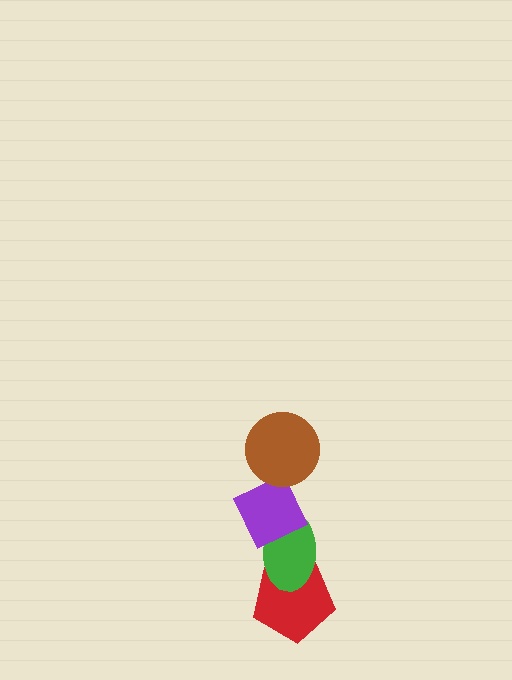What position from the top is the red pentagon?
The red pentagon is 4th from the top.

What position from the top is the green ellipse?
The green ellipse is 3rd from the top.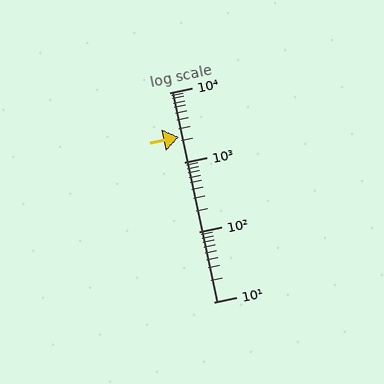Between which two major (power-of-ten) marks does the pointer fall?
The pointer is between 1000 and 10000.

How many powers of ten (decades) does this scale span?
The scale spans 3 decades, from 10 to 10000.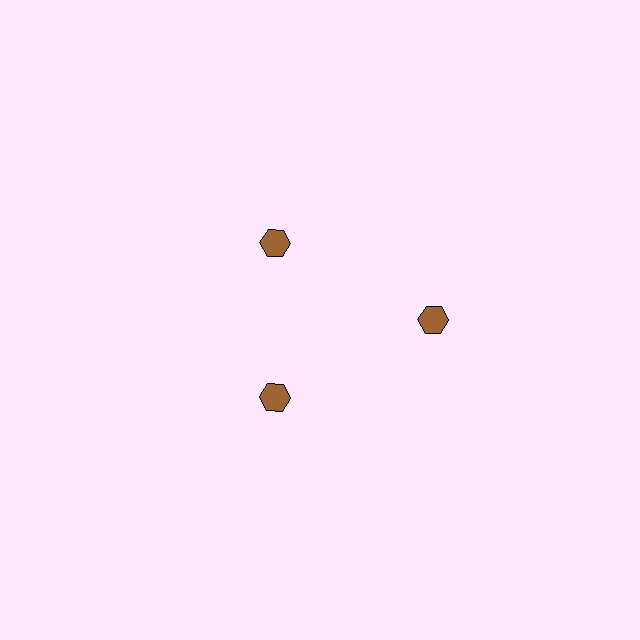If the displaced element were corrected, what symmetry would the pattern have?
It would have 3-fold rotational symmetry — the pattern would map onto itself every 120 degrees.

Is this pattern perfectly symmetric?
No. The 3 brown hexagons are arranged in a ring, but one element near the 3 o'clock position is pushed outward from the center, breaking the 3-fold rotational symmetry.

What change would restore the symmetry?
The symmetry would be restored by moving it inward, back onto the ring so that all 3 hexagons sit at equal angles and equal distance from the center.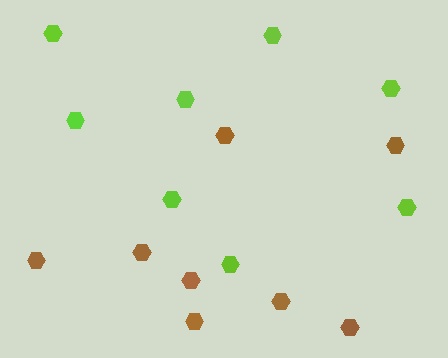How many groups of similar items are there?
There are 2 groups: one group of lime hexagons (8) and one group of brown hexagons (8).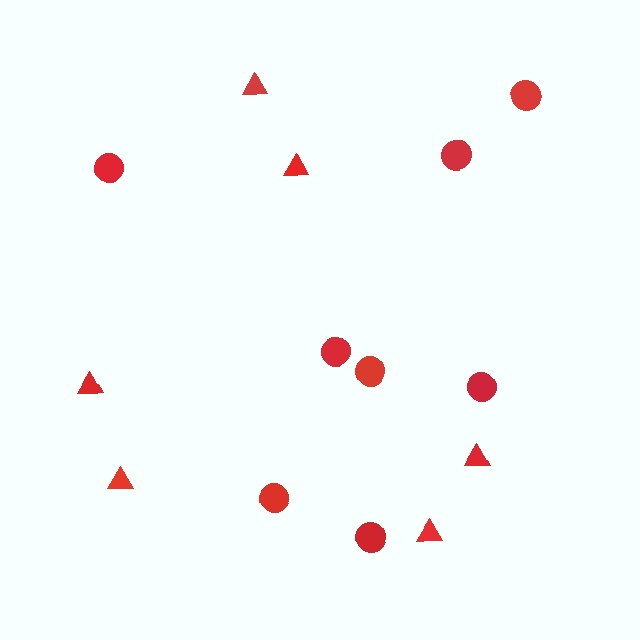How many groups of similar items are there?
There are 2 groups: one group of triangles (6) and one group of circles (8).